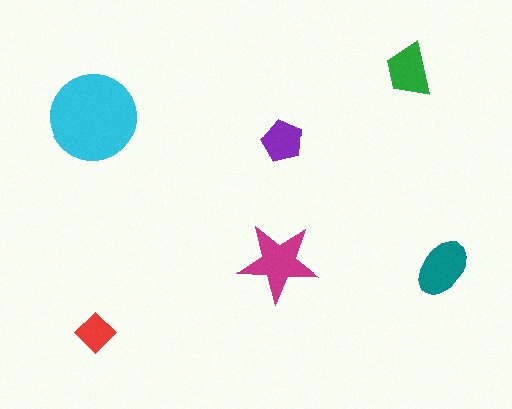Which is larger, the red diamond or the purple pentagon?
The purple pentagon.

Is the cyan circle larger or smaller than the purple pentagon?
Larger.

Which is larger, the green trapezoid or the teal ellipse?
The teal ellipse.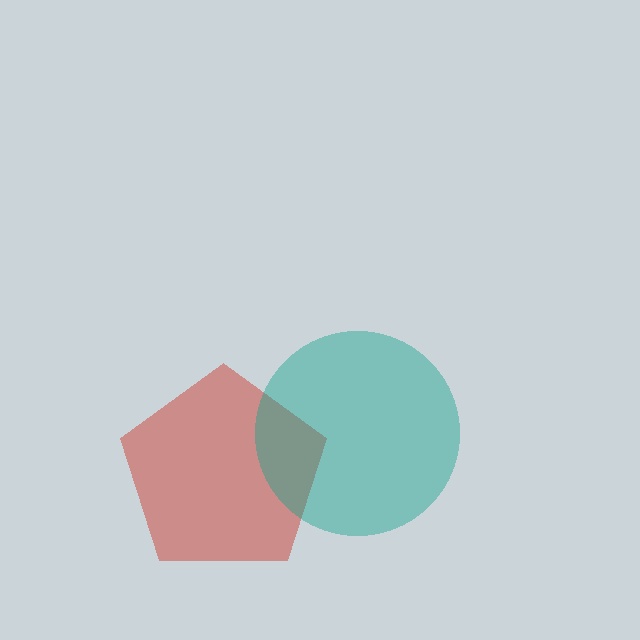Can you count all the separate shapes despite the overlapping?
Yes, there are 2 separate shapes.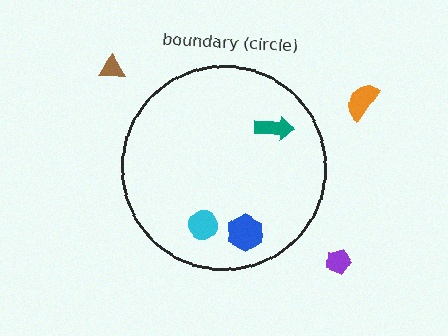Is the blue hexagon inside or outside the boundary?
Inside.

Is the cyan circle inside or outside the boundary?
Inside.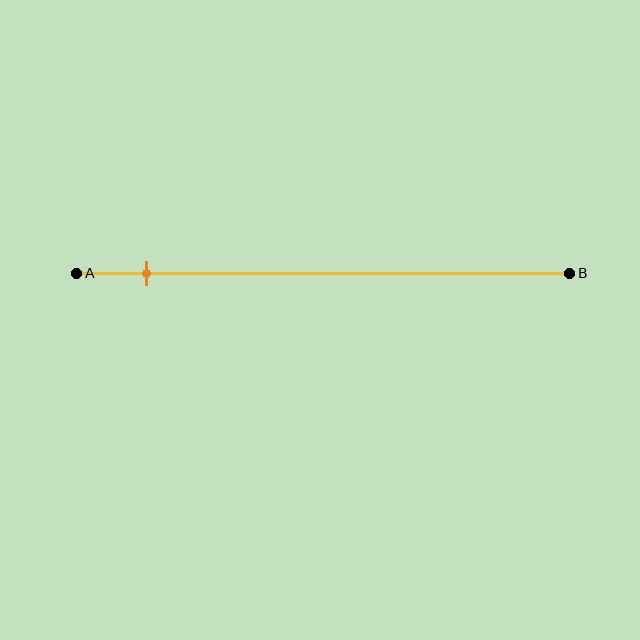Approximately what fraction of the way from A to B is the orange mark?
The orange mark is approximately 15% of the way from A to B.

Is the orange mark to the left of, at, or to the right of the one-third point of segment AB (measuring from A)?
The orange mark is to the left of the one-third point of segment AB.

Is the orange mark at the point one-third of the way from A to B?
No, the mark is at about 15% from A, not at the 33% one-third point.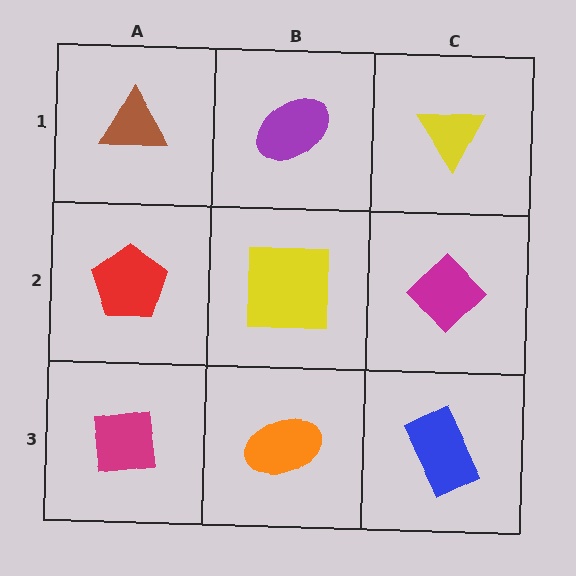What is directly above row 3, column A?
A red pentagon.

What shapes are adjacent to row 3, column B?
A yellow square (row 2, column B), a magenta square (row 3, column A), a blue rectangle (row 3, column C).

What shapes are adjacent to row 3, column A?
A red pentagon (row 2, column A), an orange ellipse (row 3, column B).